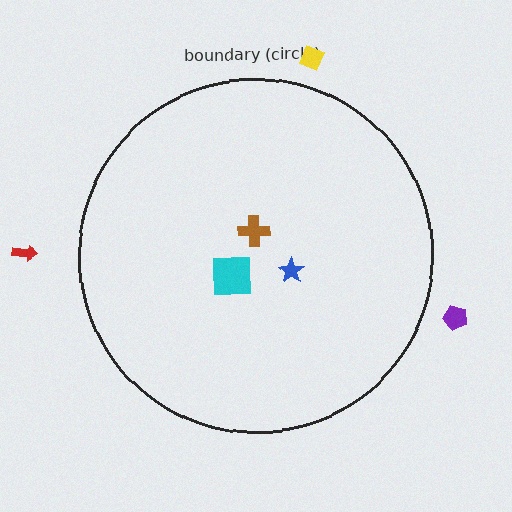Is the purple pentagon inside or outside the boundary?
Outside.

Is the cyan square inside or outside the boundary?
Inside.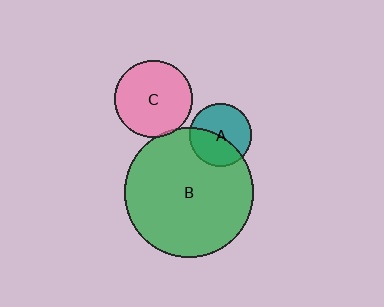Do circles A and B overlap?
Yes.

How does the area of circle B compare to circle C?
Approximately 2.8 times.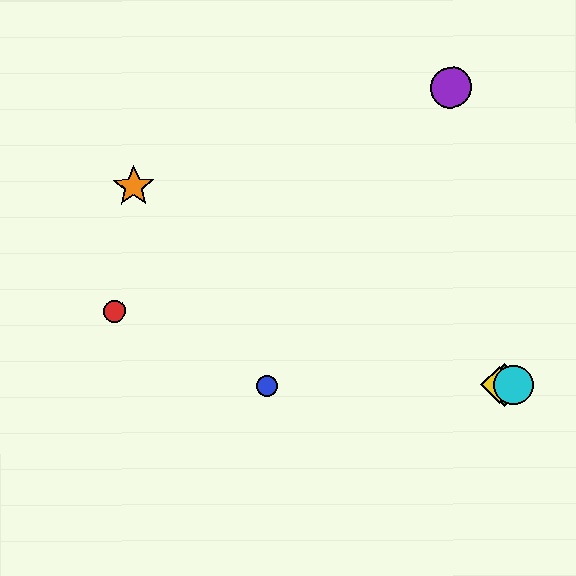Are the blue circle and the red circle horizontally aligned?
No, the blue circle is at y≈386 and the red circle is at y≈311.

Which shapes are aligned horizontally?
The blue circle, the green diamond, the yellow diamond, the cyan circle are aligned horizontally.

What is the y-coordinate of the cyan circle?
The cyan circle is at y≈385.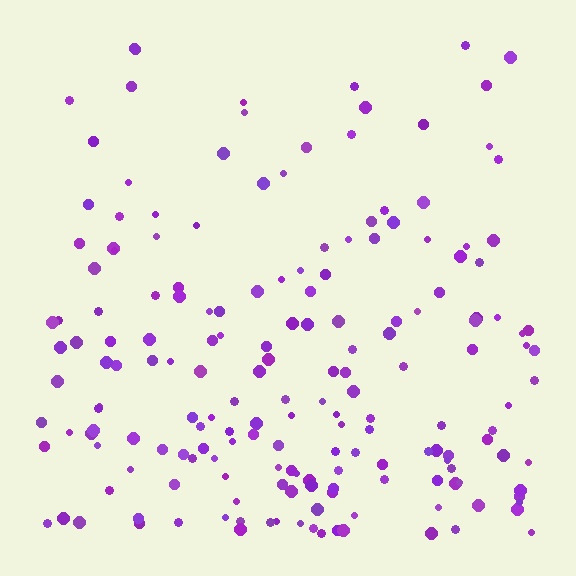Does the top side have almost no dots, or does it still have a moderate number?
Still a moderate number, just noticeably fewer than the bottom.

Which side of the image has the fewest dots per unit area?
The top.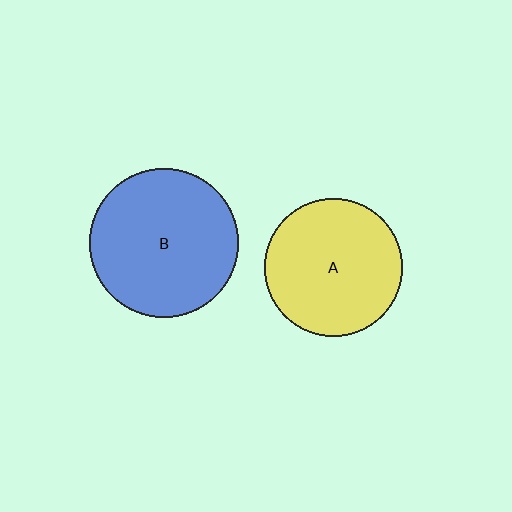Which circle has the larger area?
Circle B (blue).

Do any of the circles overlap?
No, none of the circles overlap.